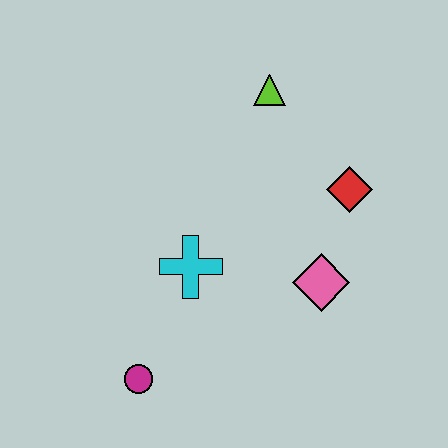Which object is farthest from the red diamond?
The magenta circle is farthest from the red diamond.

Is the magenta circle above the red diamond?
No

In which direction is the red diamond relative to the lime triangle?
The red diamond is below the lime triangle.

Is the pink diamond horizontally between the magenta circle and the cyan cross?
No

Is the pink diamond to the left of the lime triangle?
No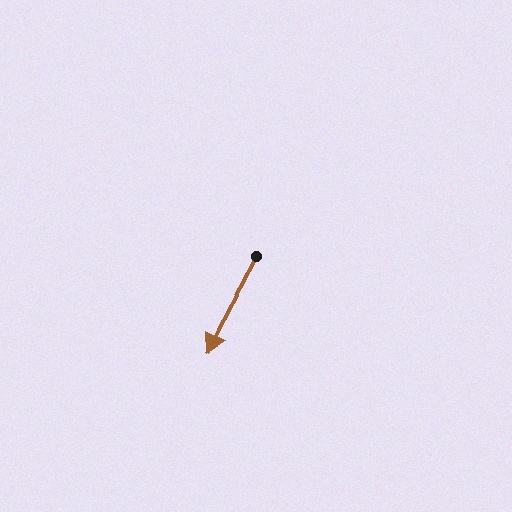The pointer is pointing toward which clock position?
Roughly 7 o'clock.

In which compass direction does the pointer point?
Southwest.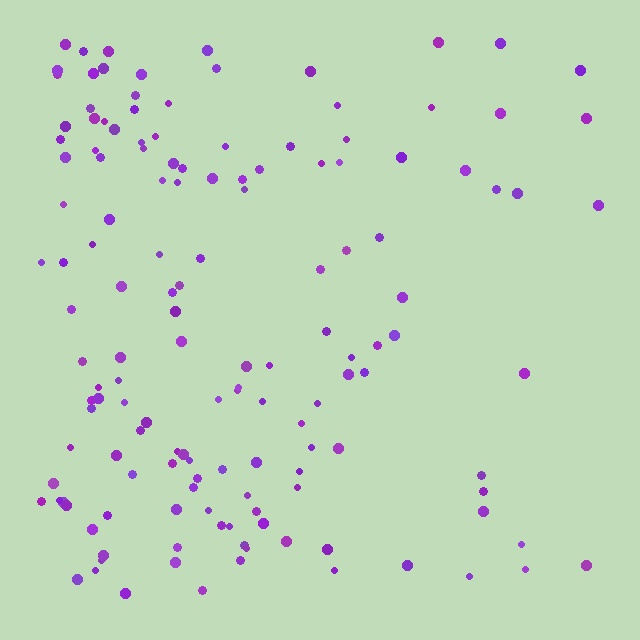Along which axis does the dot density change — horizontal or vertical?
Horizontal.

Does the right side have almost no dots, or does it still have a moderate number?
Still a moderate number, just noticeably fewer than the left.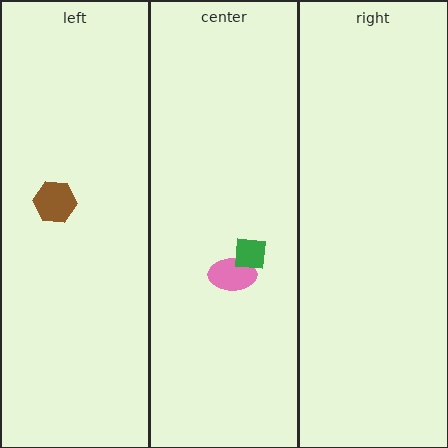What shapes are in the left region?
The brown hexagon.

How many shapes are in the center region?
2.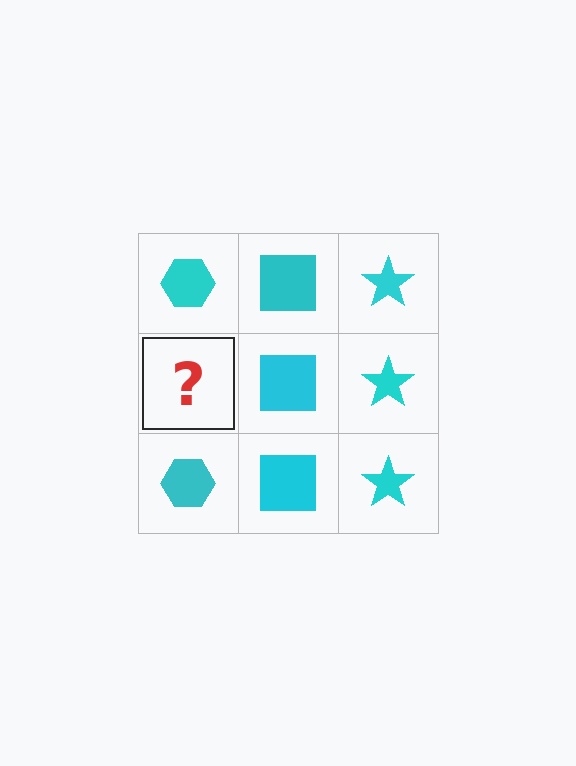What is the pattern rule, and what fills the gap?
The rule is that each column has a consistent shape. The gap should be filled with a cyan hexagon.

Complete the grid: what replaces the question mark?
The question mark should be replaced with a cyan hexagon.